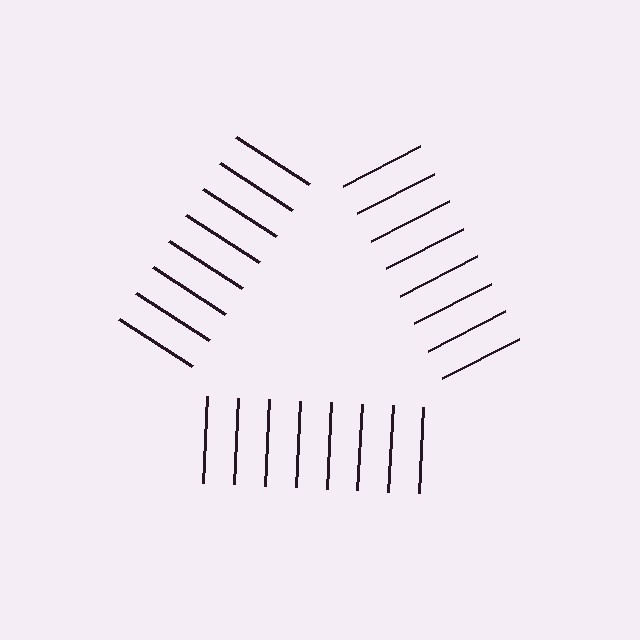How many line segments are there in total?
24 — 8 along each of the 3 edges.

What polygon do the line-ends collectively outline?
An illusory triangle — the line segments terminate on its edges but no continuous stroke is drawn.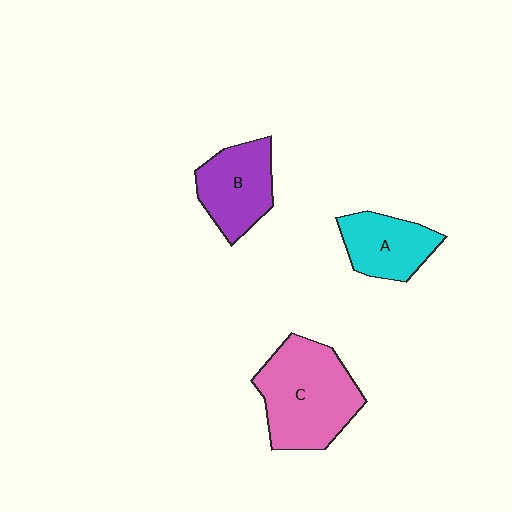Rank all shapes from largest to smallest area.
From largest to smallest: C (pink), B (purple), A (cyan).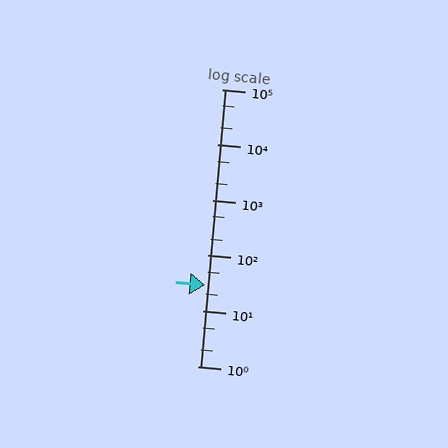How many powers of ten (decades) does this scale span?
The scale spans 5 decades, from 1 to 100000.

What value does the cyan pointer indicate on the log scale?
The pointer indicates approximately 29.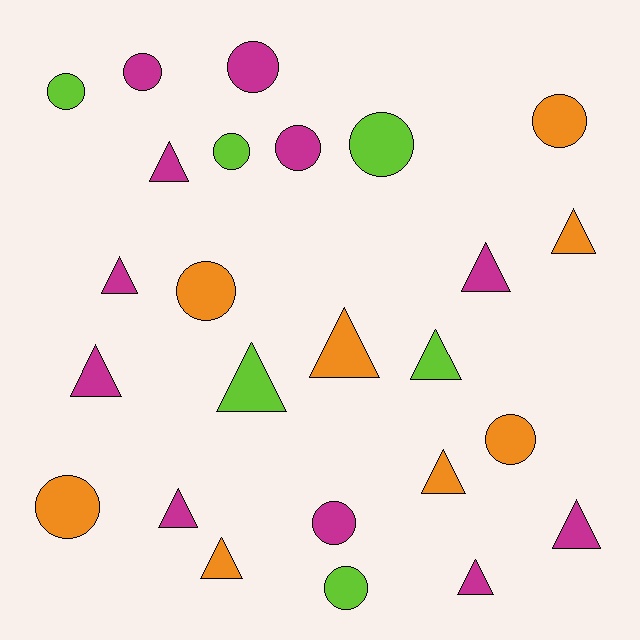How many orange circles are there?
There are 4 orange circles.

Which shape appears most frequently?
Triangle, with 13 objects.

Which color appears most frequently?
Magenta, with 11 objects.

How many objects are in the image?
There are 25 objects.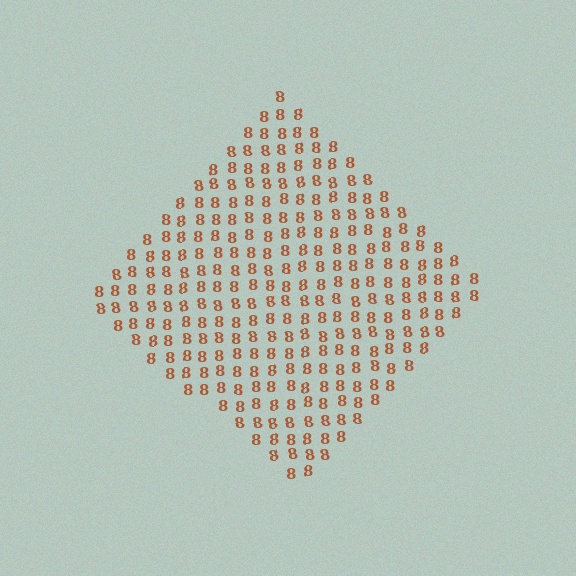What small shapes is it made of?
It is made of small digit 8's.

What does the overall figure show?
The overall figure shows a diamond.